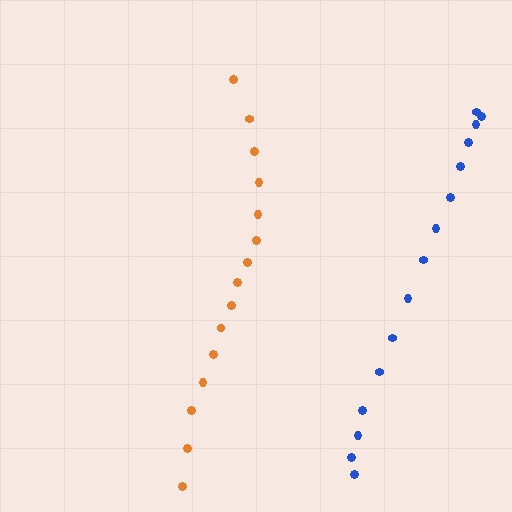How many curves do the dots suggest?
There are 2 distinct paths.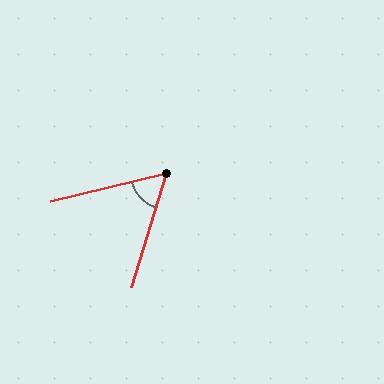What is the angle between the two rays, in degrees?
Approximately 59 degrees.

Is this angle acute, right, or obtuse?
It is acute.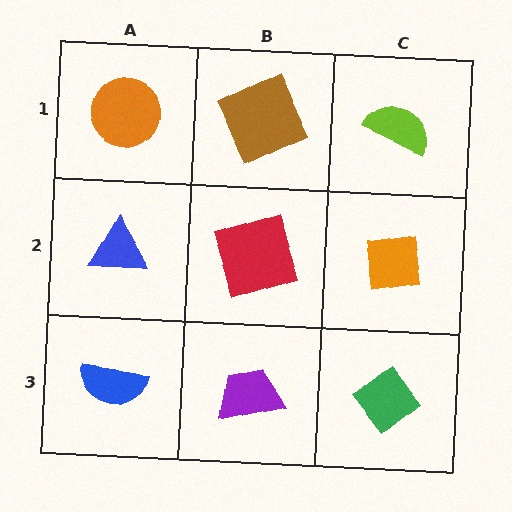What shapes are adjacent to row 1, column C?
An orange square (row 2, column C), a brown square (row 1, column B).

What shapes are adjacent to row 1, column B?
A red square (row 2, column B), an orange circle (row 1, column A), a lime semicircle (row 1, column C).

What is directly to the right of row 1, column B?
A lime semicircle.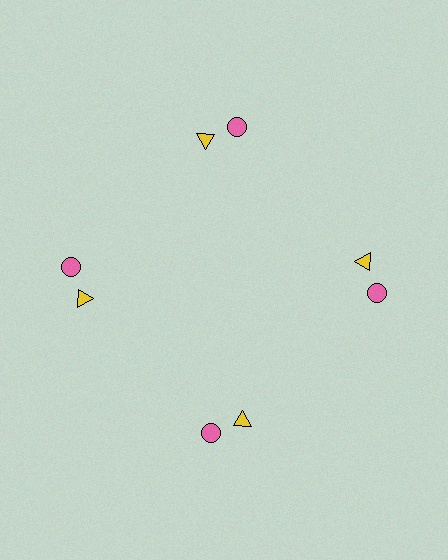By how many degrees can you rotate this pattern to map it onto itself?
The pattern maps onto itself every 90 degrees of rotation.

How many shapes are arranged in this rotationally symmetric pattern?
There are 8 shapes, arranged in 4 groups of 2.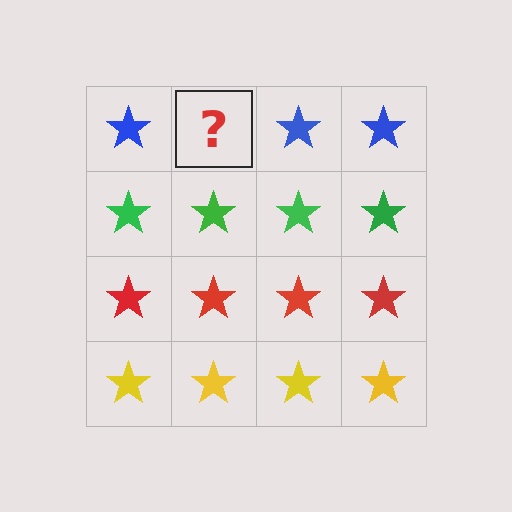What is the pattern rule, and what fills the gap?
The rule is that each row has a consistent color. The gap should be filled with a blue star.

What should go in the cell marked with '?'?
The missing cell should contain a blue star.